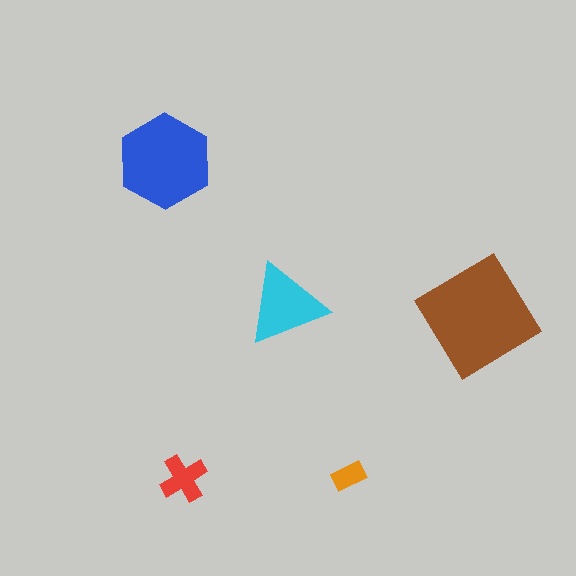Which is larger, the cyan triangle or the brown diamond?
The brown diamond.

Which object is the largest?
The brown diamond.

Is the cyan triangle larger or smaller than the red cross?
Larger.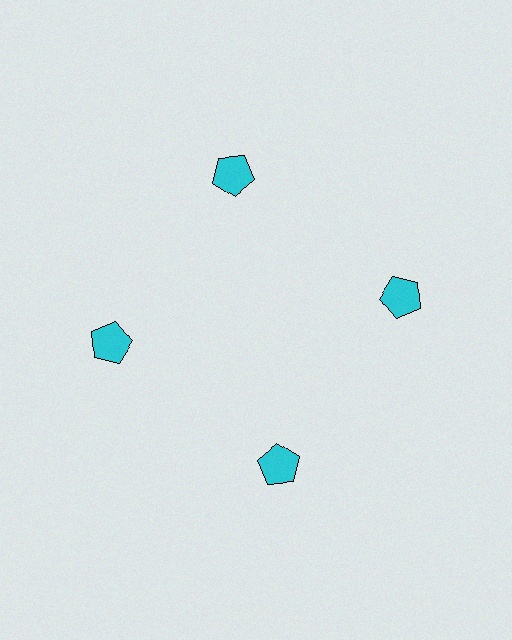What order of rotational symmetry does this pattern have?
This pattern has 4-fold rotational symmetry.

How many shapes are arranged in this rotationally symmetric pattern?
There are 4 shapes, arranged in 4 groups of 1.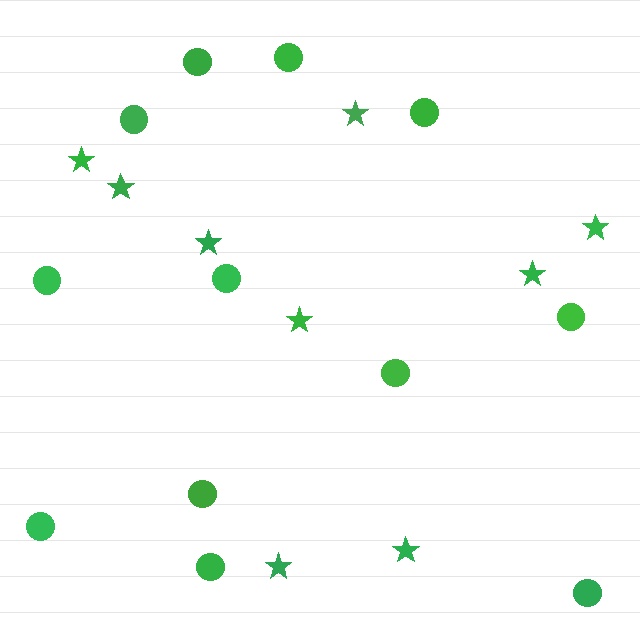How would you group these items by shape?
There are 2 groups: one group of circles (12) and one group of stars (9).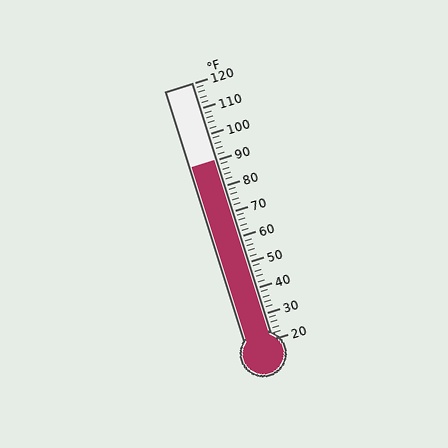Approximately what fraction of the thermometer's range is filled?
The thermometer is filled to approximately 70% of its range.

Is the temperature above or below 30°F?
The temperature is above 30°F.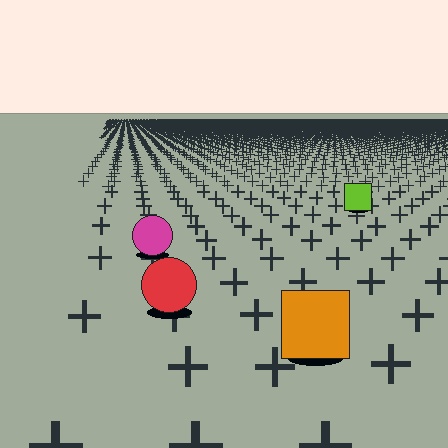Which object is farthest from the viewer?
The lime square is farthest from the viewer. It appears smaller and the ground texture around it is denser.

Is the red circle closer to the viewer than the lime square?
Yes. The red circle is closer — you can tell from the texture gradient: the ground texture is coarser near it.